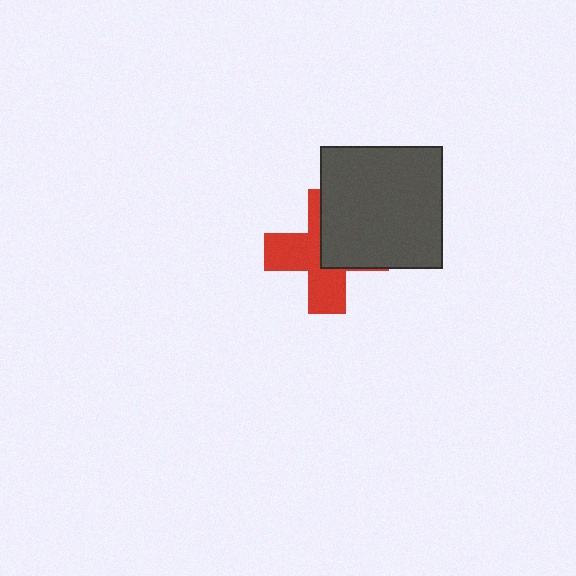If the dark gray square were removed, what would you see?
You would see the complete red cross.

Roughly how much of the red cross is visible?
About half of it is visible (roughly 55%).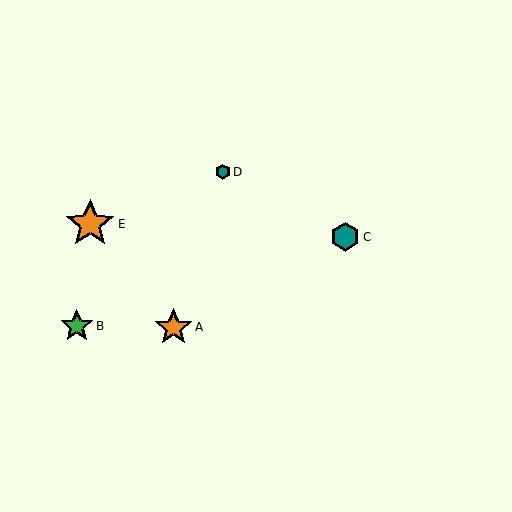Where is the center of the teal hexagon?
The center of the teal hexagon is at (223, 172).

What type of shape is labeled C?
Shape C is a teal hexagon.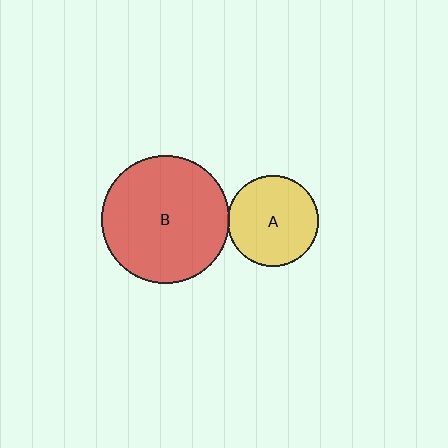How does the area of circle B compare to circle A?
Approximately 2.0 times.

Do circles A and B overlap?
Yes.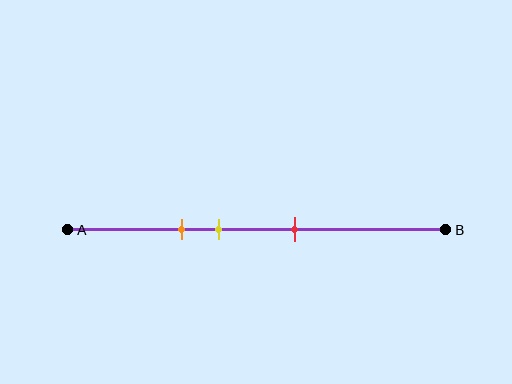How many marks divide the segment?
There are 3 marks dividing the segment.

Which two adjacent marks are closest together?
The orange and yellow marks are the closest adjacent pair.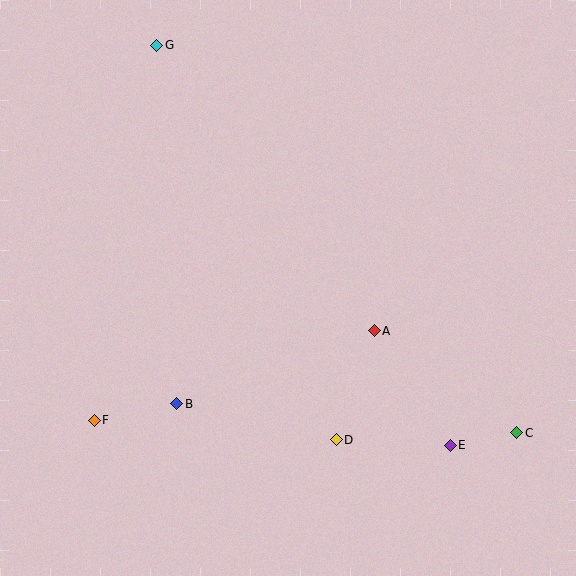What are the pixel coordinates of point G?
Point G is at (157, 45).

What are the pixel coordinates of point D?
Point D is at (336, 440).